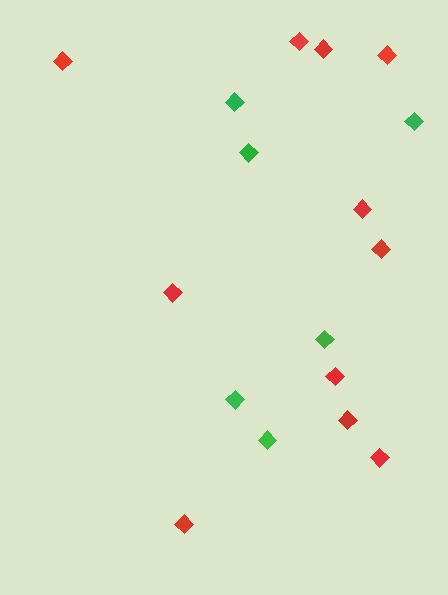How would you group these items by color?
There are 2 groups: one group of red diamonds (11) and one group of green diamonds (6).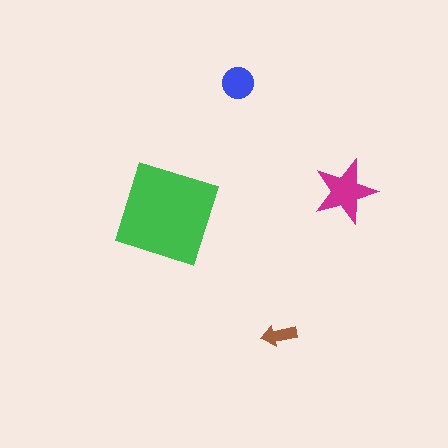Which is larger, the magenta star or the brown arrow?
The magenta star.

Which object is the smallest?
The brown arrow.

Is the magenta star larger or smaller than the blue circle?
Larger.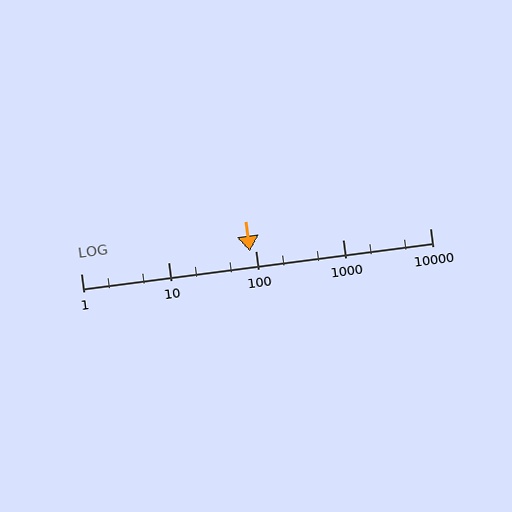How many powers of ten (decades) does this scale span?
The scale spans 4 decades, from 1 to 10000.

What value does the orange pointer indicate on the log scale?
The pointer indicates approximately 86.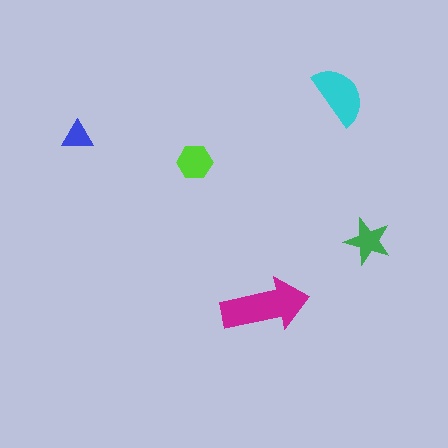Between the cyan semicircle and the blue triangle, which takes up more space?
The cyan semicircle.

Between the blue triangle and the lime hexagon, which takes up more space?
The lime hexagon.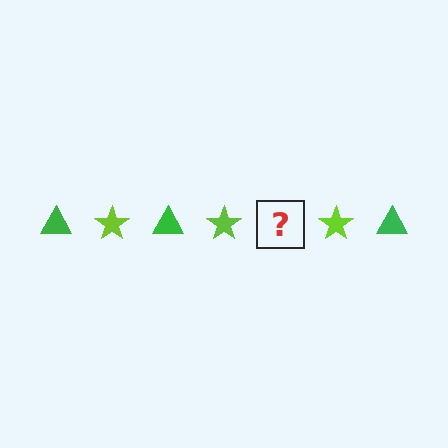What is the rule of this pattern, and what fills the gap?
The rule is that the pattern alternates between green triangle and lime star. The gap should be filled with a green triangle.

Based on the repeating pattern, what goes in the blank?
The blank should be a green triangle.